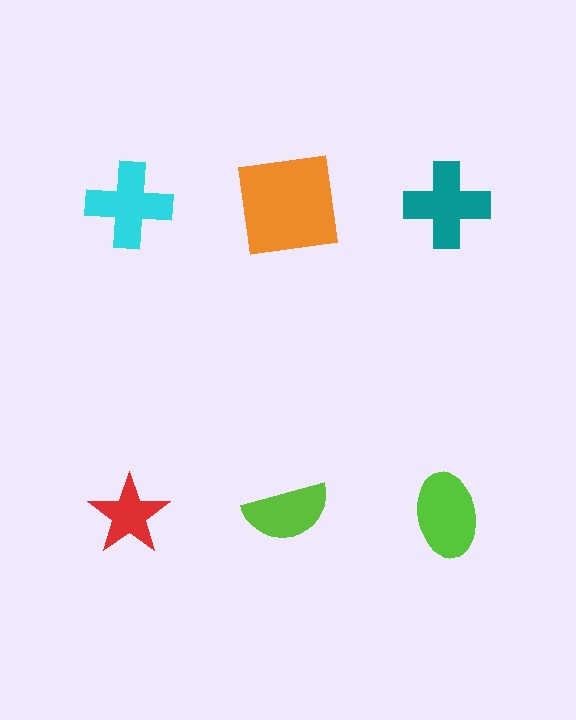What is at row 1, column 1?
A cyan cross.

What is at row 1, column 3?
A teal cross.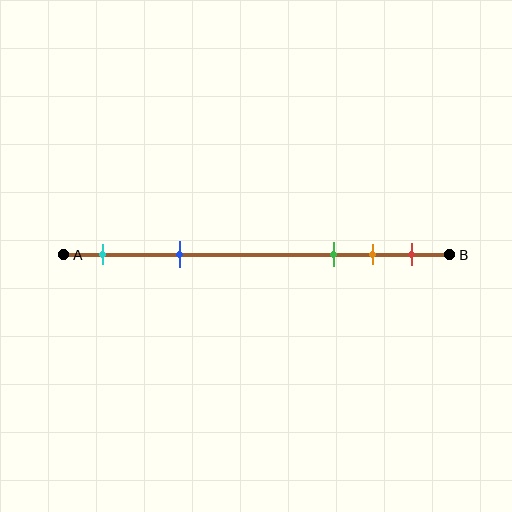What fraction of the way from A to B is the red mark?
The red mark is approximately 90% (0.9) of the way from A to B.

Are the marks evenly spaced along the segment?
No, the marks are not evenly spaced.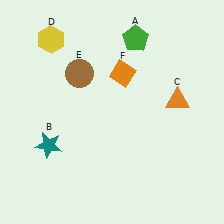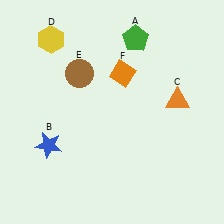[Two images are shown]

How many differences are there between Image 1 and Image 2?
There is 1 difference between the two images.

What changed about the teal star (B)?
In Image 1, B is teal. In Image 2, it changed to blue.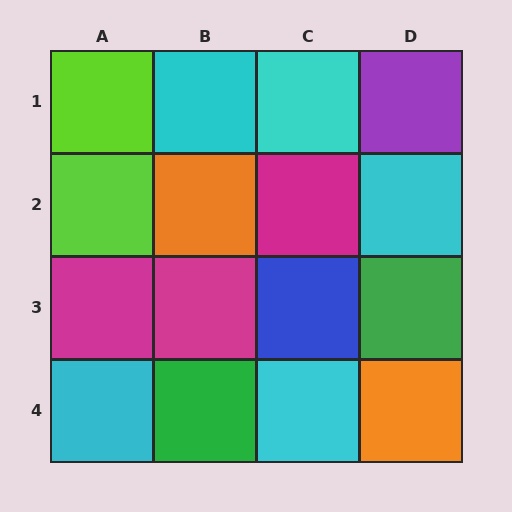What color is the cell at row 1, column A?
Lime.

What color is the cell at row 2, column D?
Cyan.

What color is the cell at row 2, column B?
Orange.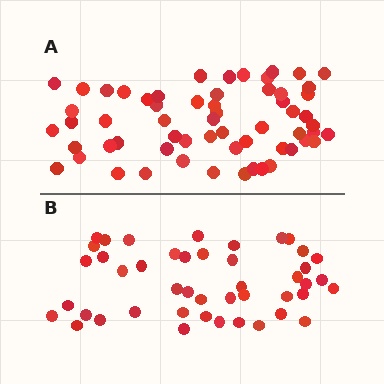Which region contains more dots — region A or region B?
Region A (the top region) has more dots.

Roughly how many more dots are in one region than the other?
Region A has approximately 15 more dots than region B.